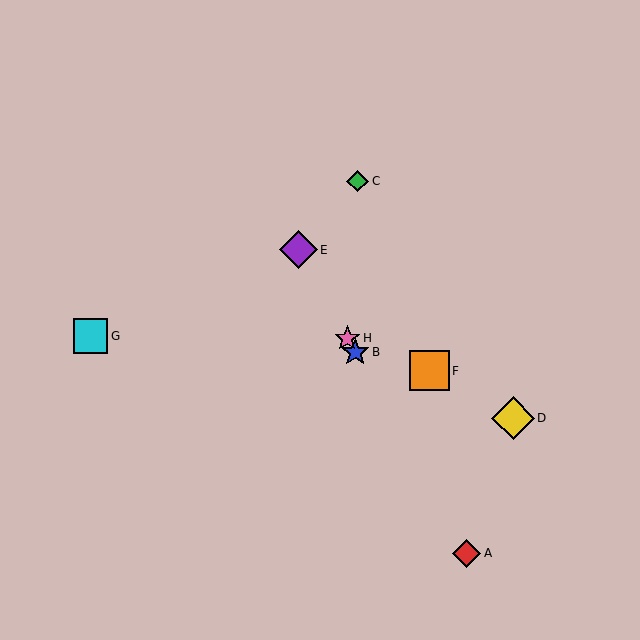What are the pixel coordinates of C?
Object C is at (358, 181).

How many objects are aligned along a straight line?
4 objects (A, B, E, H) are aligned along a straight line.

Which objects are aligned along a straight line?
Objects A, B, E, H are aligned along a straight line.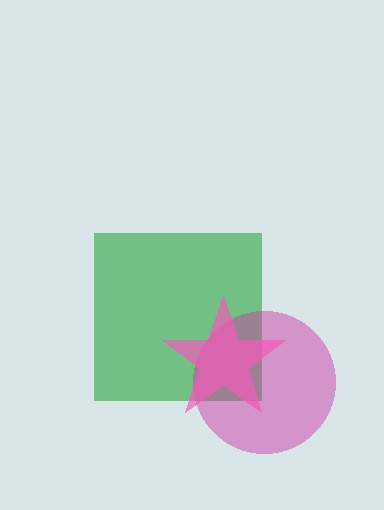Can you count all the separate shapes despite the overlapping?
Yes, there are 3 separate shapes.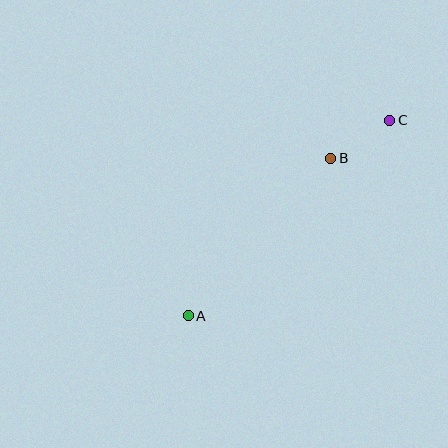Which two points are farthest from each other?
Points A and C are farthest from each other.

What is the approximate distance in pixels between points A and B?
The distance between A and B is approximately 212 pixels.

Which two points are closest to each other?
Points B and C are closest to each other.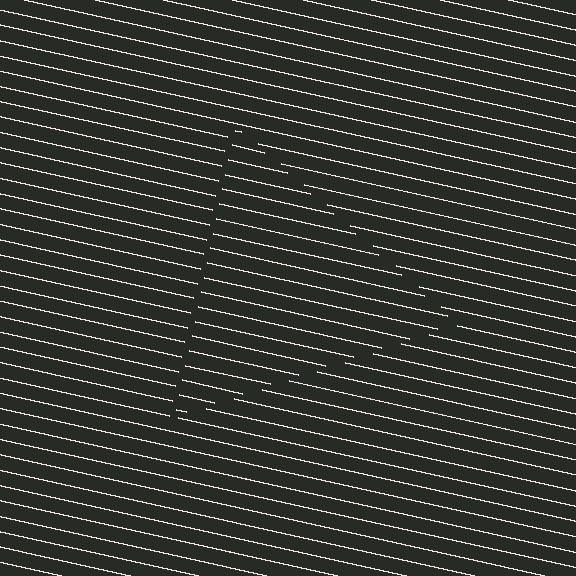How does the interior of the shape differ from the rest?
The interior of the shape contains the same grating, shifted by half a period — the contour is defined by the phase discontinuity where line-ends from the inner and outer gratings abut.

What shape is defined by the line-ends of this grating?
An illusory triangle. The interior of the shape contains the same grating, shifted by half a period — the contour is defined by the phase discontinuity where line-ends from the inner and outer gratings abut.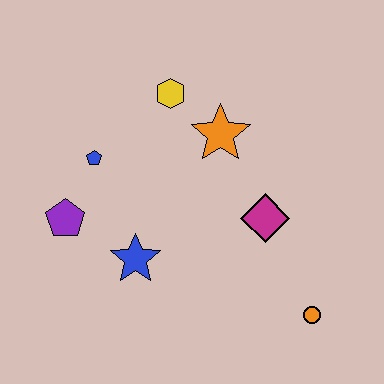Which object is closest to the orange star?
The yellow hexagon is closest to the orange star.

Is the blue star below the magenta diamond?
Yes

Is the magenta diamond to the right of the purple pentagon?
Yes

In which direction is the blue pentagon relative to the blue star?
The blue pentagon is above the blue star.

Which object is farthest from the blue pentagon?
The orange circle is farthest from the blue pentagon.